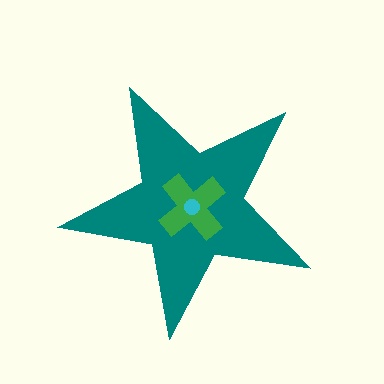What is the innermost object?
The cyan circle.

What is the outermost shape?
The teal star.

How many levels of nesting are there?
3.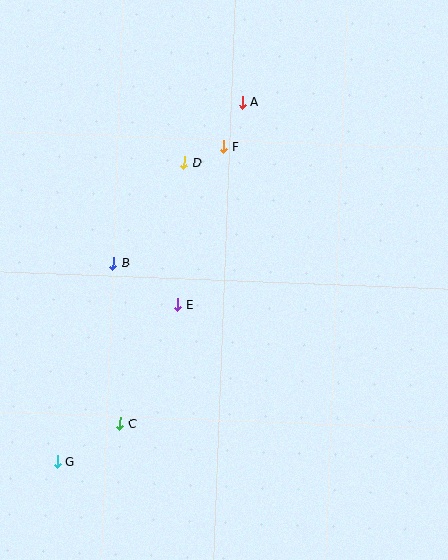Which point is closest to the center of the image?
Point E at (178, 304) is closest to the center.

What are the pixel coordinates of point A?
Point A is at (242, 102).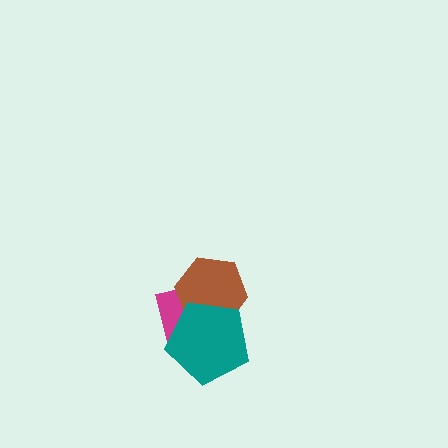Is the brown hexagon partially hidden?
Yes, it is partially covered by another shape.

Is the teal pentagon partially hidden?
No, no other shape covers it.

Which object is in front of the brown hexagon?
The teal pentagon is in front of the brown hexagon.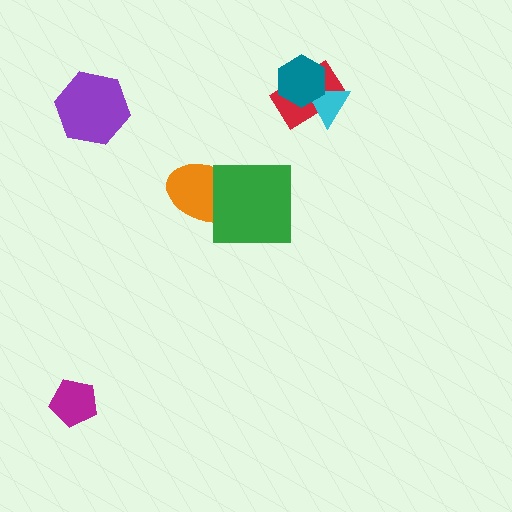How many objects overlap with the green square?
1 object overlaps with the green square.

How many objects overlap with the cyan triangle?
2 objects overlap with the cyan triangle.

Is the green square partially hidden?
No, no other shape covers it.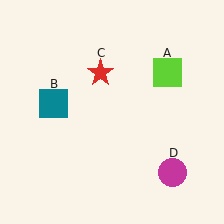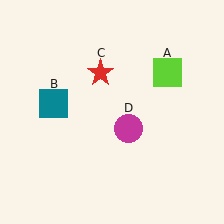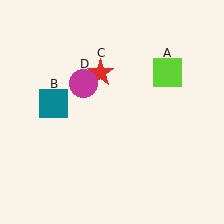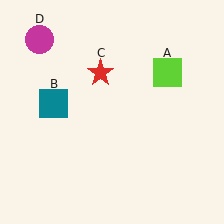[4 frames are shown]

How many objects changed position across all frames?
1 object changed position: magenta circle (object D).